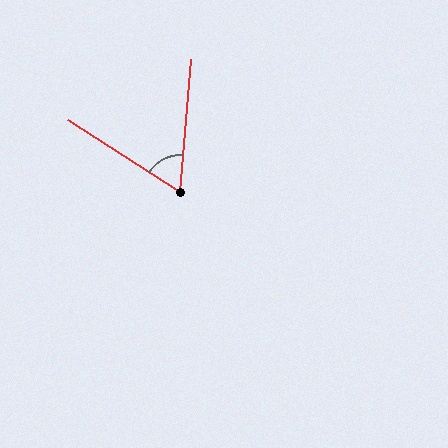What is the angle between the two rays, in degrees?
Approximately 62 degrees.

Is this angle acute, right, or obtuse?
It is acute.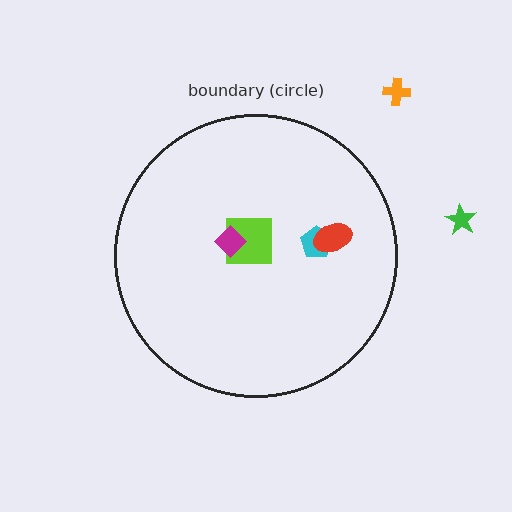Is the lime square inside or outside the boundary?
Inside.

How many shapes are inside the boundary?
4 inside, 2 outside.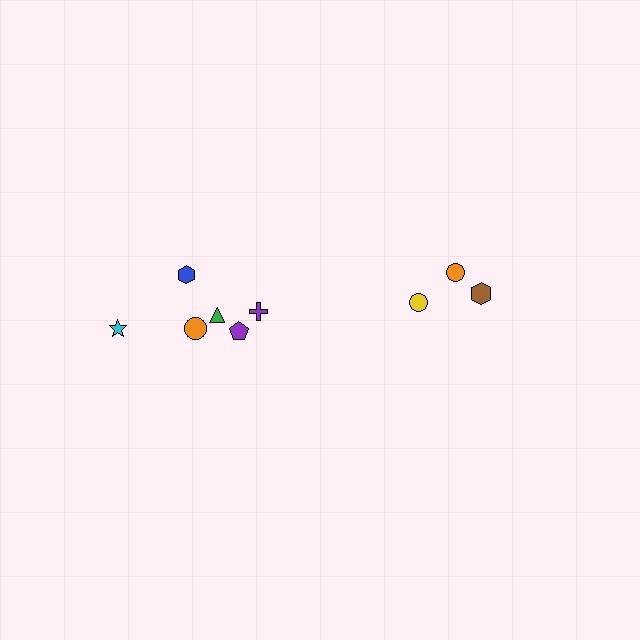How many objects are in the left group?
There are 6 objects.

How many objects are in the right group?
There are 3 objects.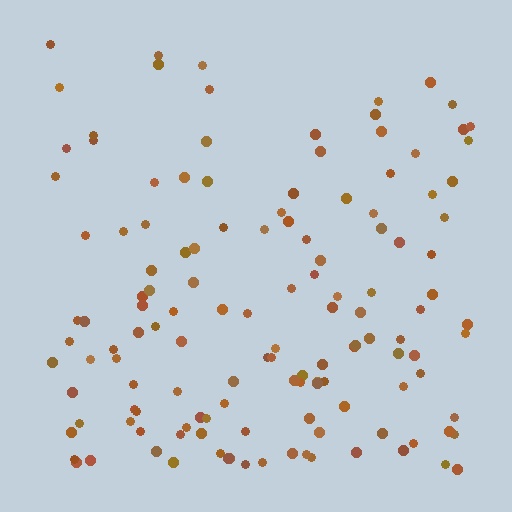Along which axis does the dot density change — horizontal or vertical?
Vertical.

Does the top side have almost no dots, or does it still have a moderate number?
Still a moderate number, just noticeably fewer than the bottom.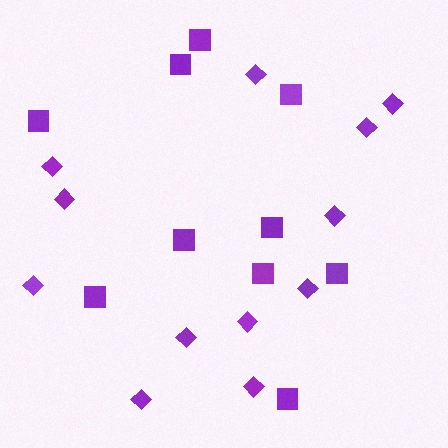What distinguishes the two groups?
There are 2 groups: one group of diamonds (12) and one group of squares (10).